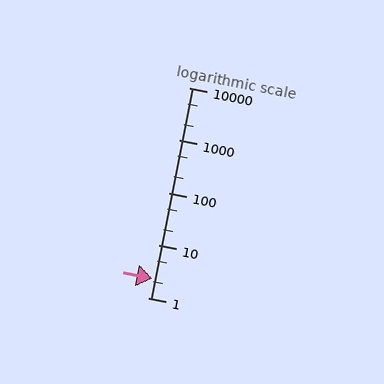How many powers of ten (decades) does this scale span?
The scale spans 4 decades, from 1 to 10000.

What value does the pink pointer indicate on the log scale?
The pointer indicates approximately 2.3.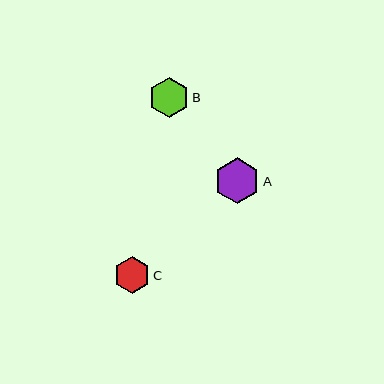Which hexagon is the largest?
Hexagon A is the largest with a size of approximately 46 pixels.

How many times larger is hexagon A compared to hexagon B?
Hexagon A is approximately 1.2 times the size of hexagon B.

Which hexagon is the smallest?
Hexagon C is the smallest with a size of approximately 36 pixels.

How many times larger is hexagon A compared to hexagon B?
Hexagon A is approximately 1.2 times the size of hexagon B.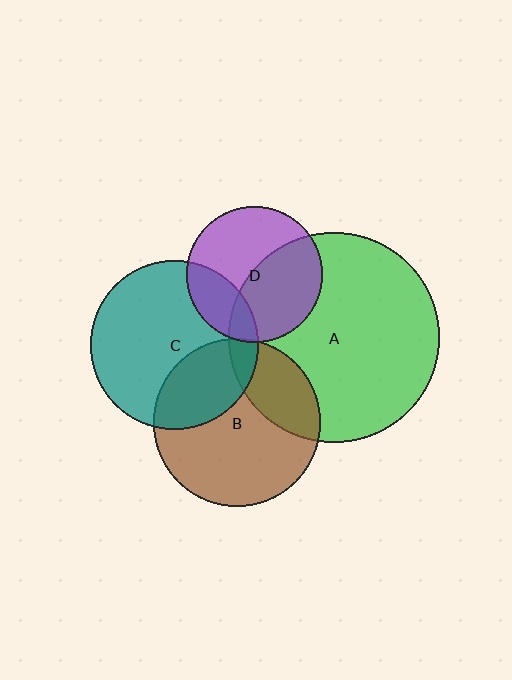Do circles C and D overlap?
Yes.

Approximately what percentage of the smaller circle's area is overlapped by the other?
Approximately 25%.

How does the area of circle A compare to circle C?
Approximately 1.6 times.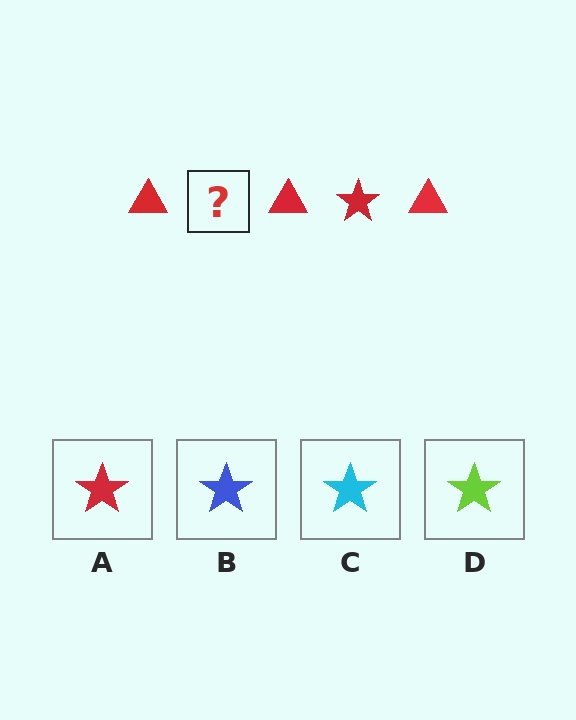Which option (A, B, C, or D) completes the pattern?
A.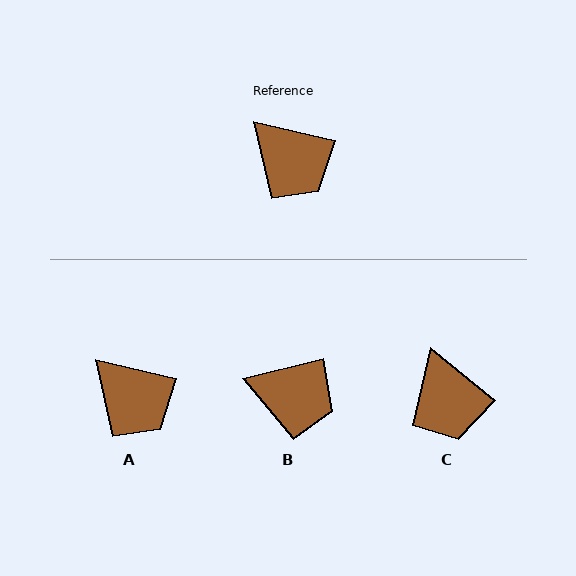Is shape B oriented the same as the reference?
No, it is off by about 27 degrees.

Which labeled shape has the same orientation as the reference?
A.